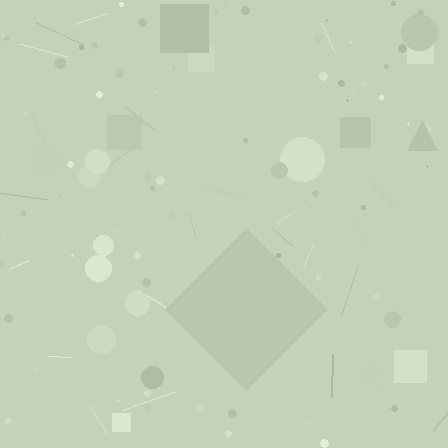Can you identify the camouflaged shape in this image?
The camouflaged shape is a diamond.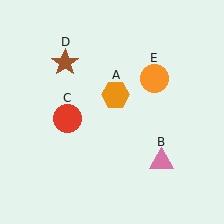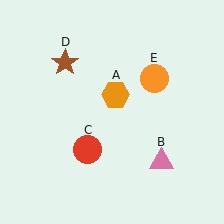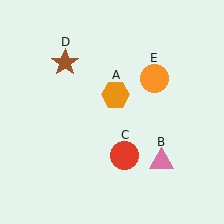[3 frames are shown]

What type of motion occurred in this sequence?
The red circle (object C) rotated counterclockwise around the center of the scene.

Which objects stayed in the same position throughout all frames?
Orange hexagon (object A) and pink triangle (object B) and brown star (object D) and orange circle (object E) remained stationary.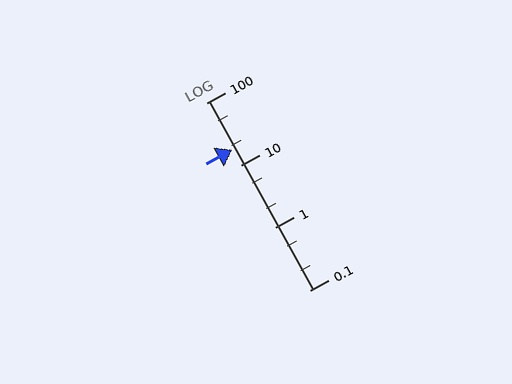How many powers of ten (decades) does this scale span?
The scale spans 3 decades, from 0.1 to 100.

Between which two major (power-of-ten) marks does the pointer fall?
The pointer is between 10 and 100.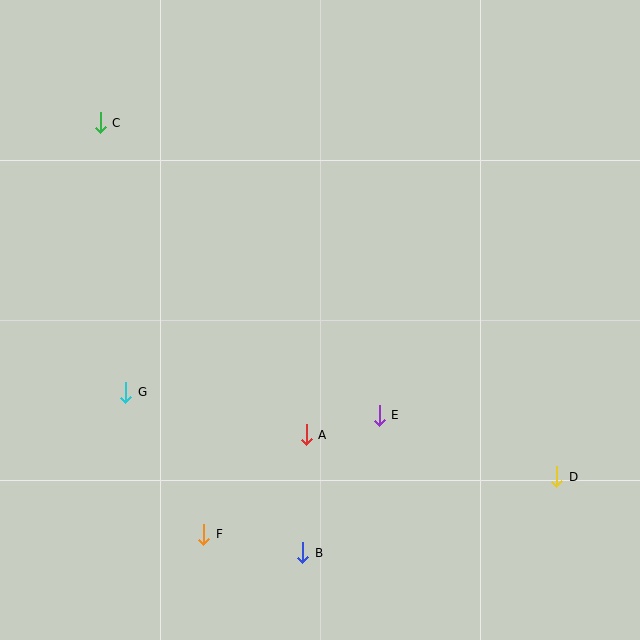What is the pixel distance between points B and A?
The distance between B and A is 118 pixels.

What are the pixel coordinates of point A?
Point A is at (306, 435).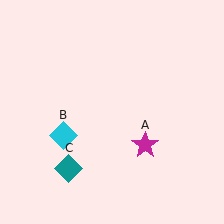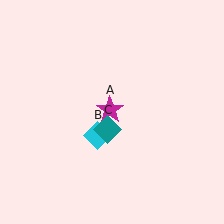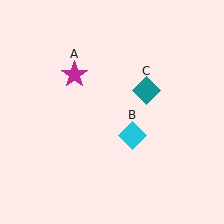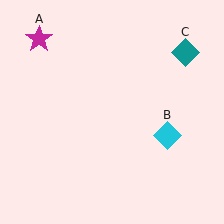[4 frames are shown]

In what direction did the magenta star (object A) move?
The magenta star (object A) moved up and to the left.